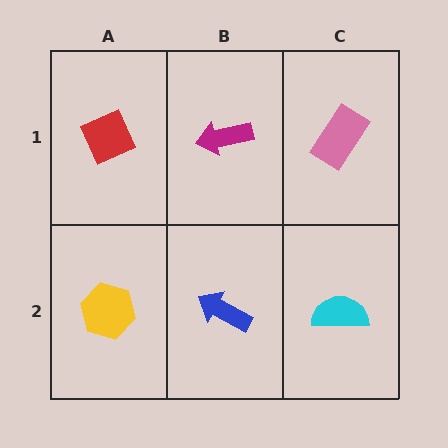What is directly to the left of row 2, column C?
A blue arrow.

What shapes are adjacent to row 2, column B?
A magenta arrow (row 1, column B), a yellow hexagon (row 2, column A), a cyan semicircle (row 2, column C).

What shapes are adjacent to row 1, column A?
A yellow hexagon (row 2, column A), a magenta arrow (row 1, column B).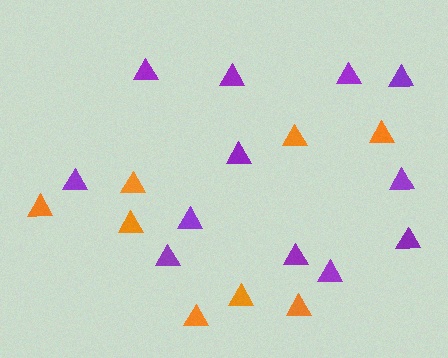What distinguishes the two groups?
There are 2 groups: one group of orange triangles (8) and one group of purple triangles (12).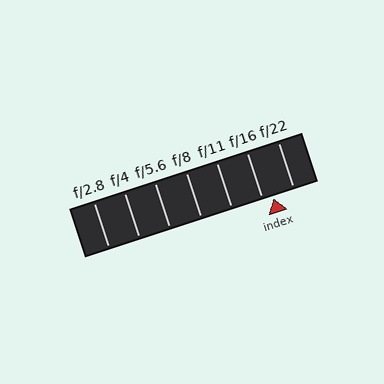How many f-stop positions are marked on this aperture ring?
There are 7 f-stop positions marked.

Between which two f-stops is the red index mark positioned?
The index mark is between f/16 and f/22.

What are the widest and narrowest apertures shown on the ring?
The widest aperture shown is f/2.8 and the narrowest is f/22.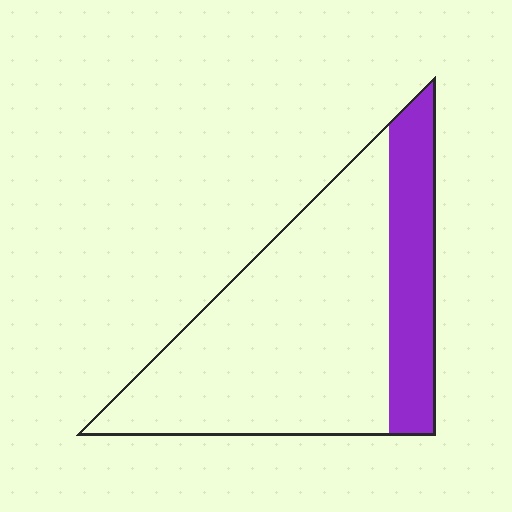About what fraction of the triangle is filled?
About one quarter (1/4).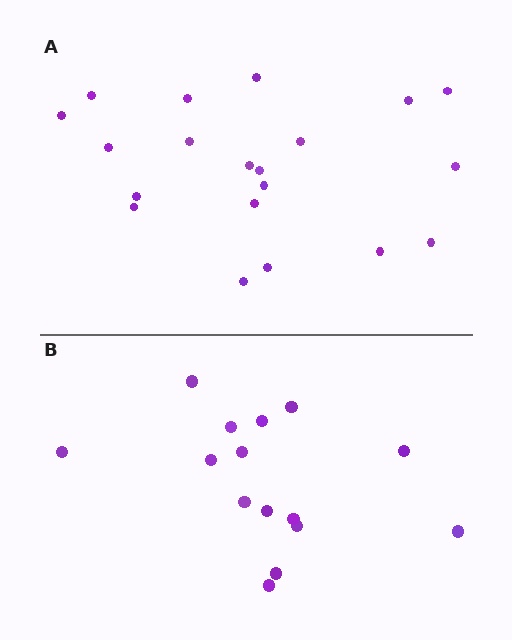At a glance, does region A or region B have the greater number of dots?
Region A (the top region) has more dots.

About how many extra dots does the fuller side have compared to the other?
Region A has about 5 more dots than region B.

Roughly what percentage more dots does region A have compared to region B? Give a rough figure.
About 35% more.